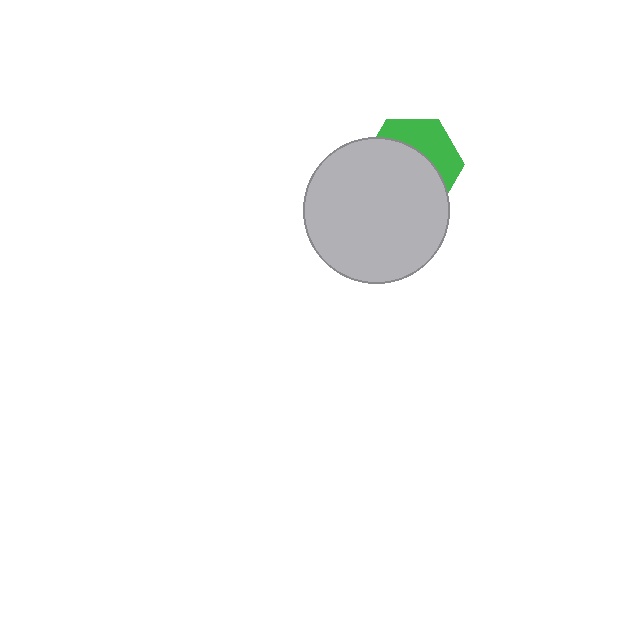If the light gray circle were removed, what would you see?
You would see the complete green hexagon.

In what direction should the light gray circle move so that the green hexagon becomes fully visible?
The light gray circle should move down. That is the shortest direction to clear the overlap and leave the green hexagon fully visible.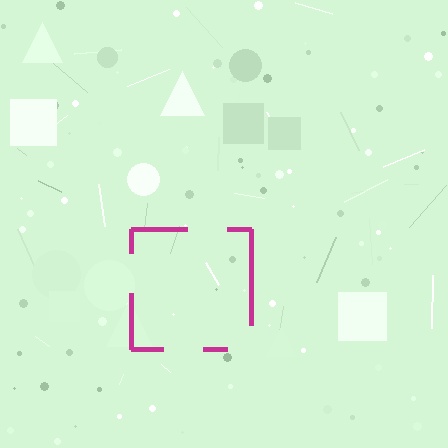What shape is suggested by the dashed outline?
The dashed outline suggests a square.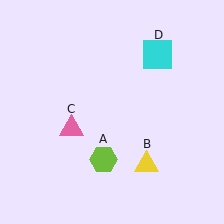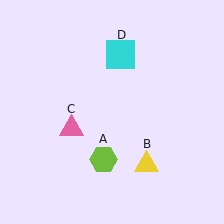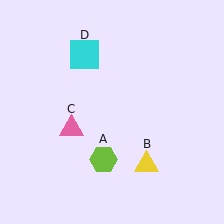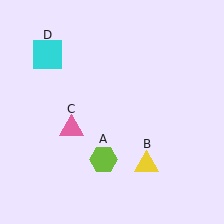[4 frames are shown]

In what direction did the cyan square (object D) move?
The cyan square (object D) moved left.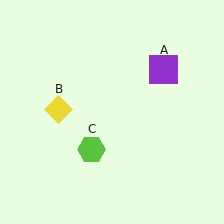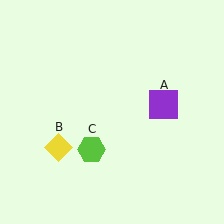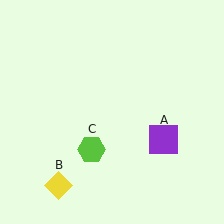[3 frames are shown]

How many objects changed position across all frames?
2 objects changed position: purple square (object A), yellow diamond (object B).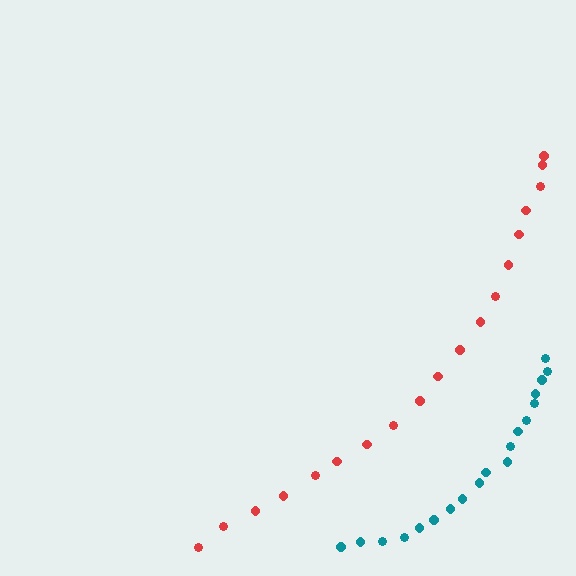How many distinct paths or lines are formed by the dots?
There are 2 distinct paths.